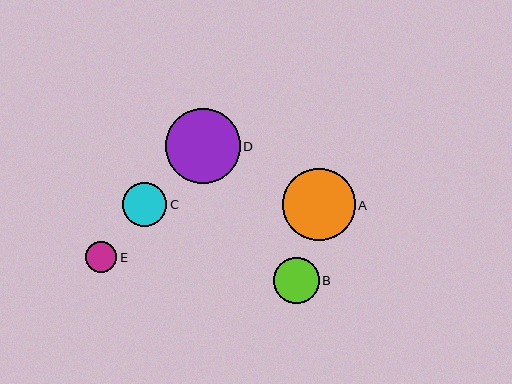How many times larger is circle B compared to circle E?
Circle B is approximately 1.5 times the size of circle E.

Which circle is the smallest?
Circle E is the smallest with a size of approximately 31 pixels.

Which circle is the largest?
Circle D is the largest with a size of approximately 75 pixels.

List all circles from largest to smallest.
From largest to smallest: D, A, B, C, E.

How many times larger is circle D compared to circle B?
Circle D is approximately 1.6 times the size of circle B.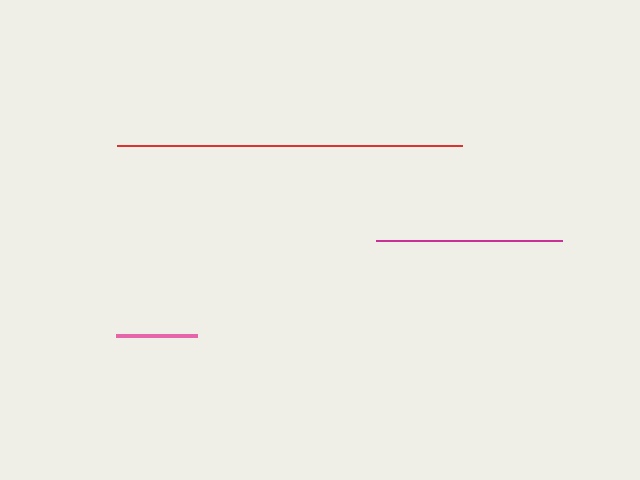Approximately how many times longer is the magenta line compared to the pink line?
The magenta line is approximately 2.3 times the length of the pink line.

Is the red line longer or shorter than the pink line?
The red line is longer than the pink line.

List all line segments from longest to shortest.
From longest to shortest: red, magenta, pink.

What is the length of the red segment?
The red segment is approximately 345 pixels long.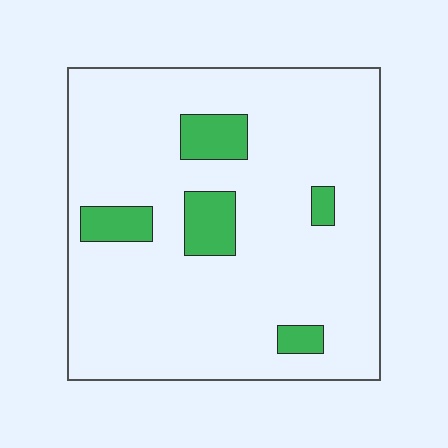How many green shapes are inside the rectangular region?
5.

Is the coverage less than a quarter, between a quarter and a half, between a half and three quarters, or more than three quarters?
Less than a quarter.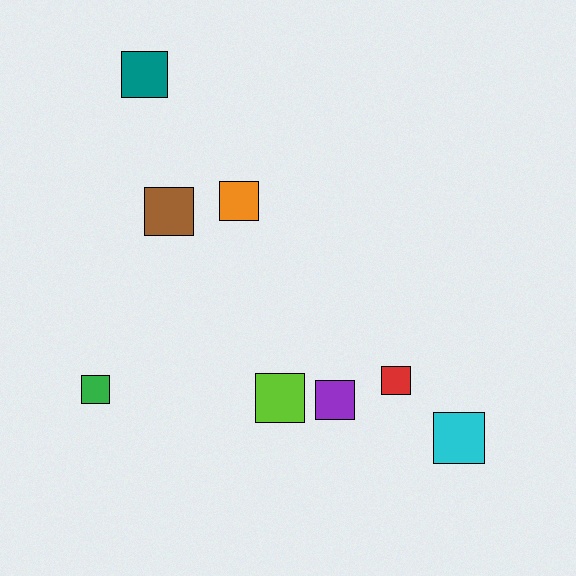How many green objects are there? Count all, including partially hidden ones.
There is 1 green object.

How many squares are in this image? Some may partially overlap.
There are 8 squares.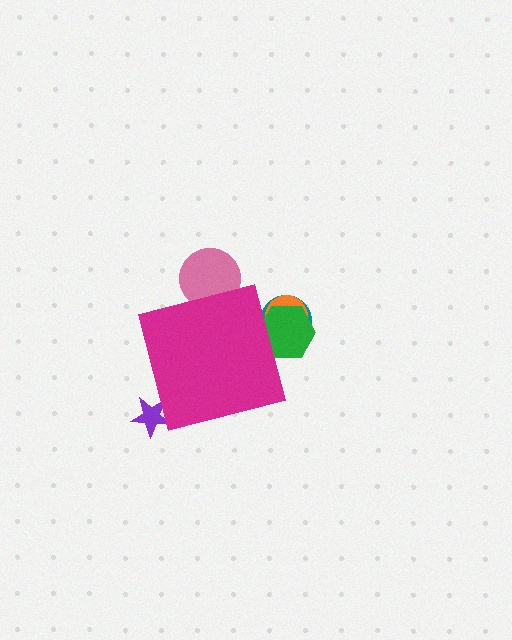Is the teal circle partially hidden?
Yes, the teal circle is partially hidden behind the magenta square.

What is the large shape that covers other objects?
A magenta square.